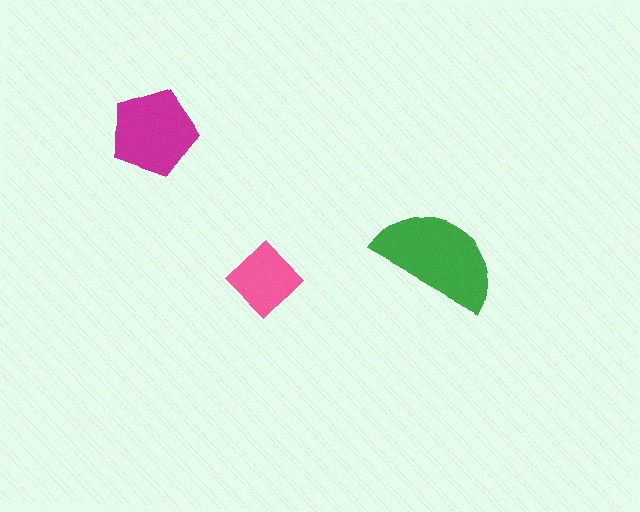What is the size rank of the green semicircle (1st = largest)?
1st.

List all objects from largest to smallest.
The green semicircle, the magenta pentagon, the pink diamond.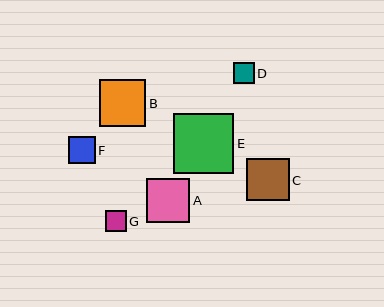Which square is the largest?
Square E is the largest with a size of approximately 60 pixels.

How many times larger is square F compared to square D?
Square F is approximately 1.3 times the size of square D.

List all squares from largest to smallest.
From largest to smallest: E, B, A, C, F, G, D.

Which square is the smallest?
Square D is the smallest with a size of approximately 21 pixels.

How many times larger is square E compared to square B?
Square E is approximately 1.3 times the size of square B.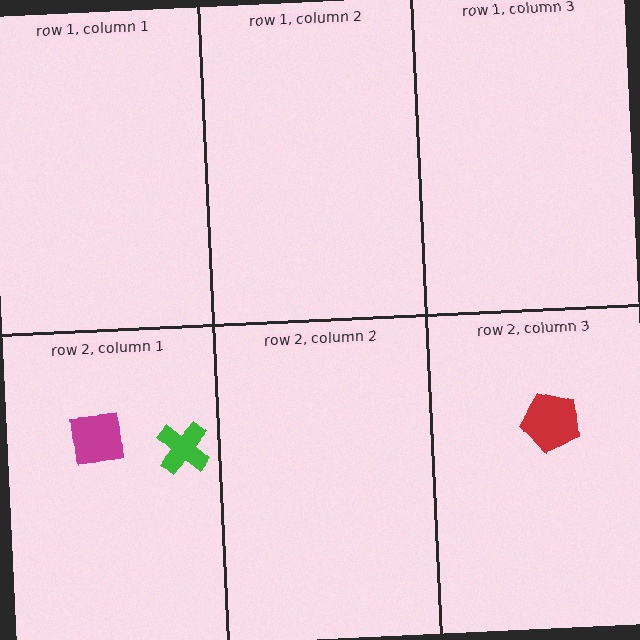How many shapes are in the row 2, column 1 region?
2.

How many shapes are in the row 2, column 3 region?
1.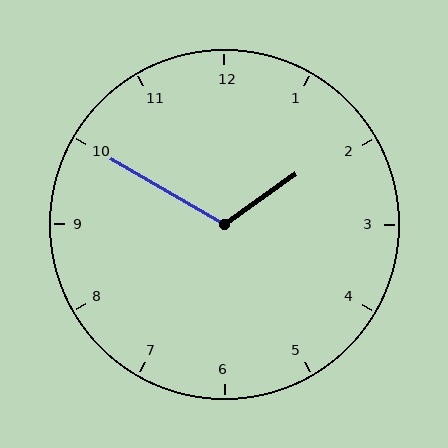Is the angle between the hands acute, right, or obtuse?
It is obtuse.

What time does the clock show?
1:50.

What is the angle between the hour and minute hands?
Approximately 115 degrees.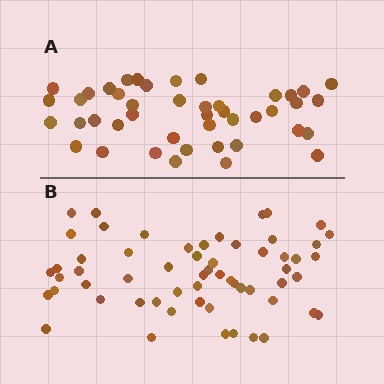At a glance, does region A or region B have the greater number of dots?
Region B (the bottom region) has more dots.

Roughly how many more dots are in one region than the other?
Region B has approximately 15 more dots than region A.